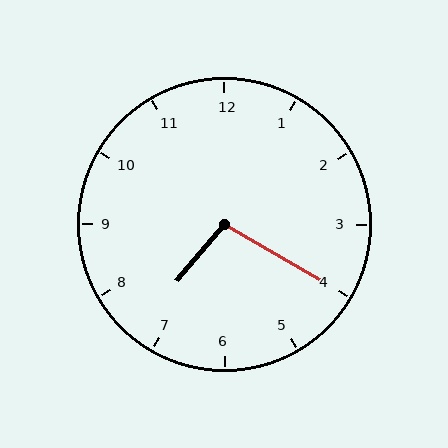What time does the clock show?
7:20.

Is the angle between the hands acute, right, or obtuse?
It is obtuse.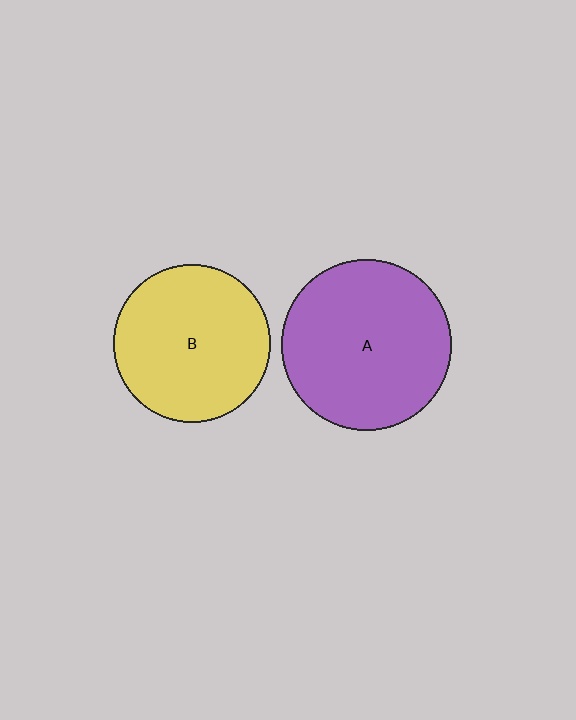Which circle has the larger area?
Circle A (purple).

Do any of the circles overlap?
No, none of the circles overlap.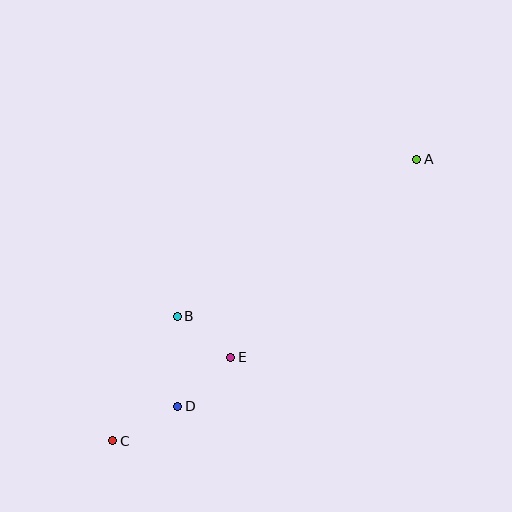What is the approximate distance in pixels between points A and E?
The distance between A and E is approximately 272 pixels.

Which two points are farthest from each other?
Points A and C are farthest from each other.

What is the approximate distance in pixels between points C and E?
The distance between C and E is approximately 145 pixels.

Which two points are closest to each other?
Points B and E are closest to each other.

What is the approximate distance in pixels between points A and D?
The distance between A and D is approximately 344 pixels.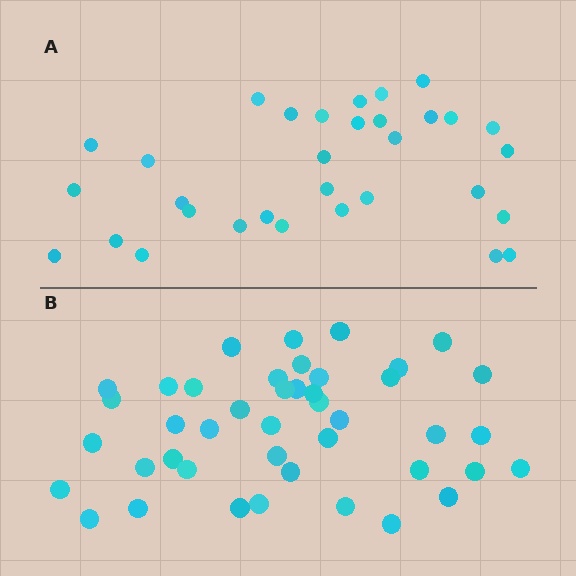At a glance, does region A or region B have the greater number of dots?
Region B (the bottom region) has more dots.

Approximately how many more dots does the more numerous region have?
Region B has roughly 12 or so more dots than region A.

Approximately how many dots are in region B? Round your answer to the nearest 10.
About 40 dots. (The exact count is 43, which rounds to 40.)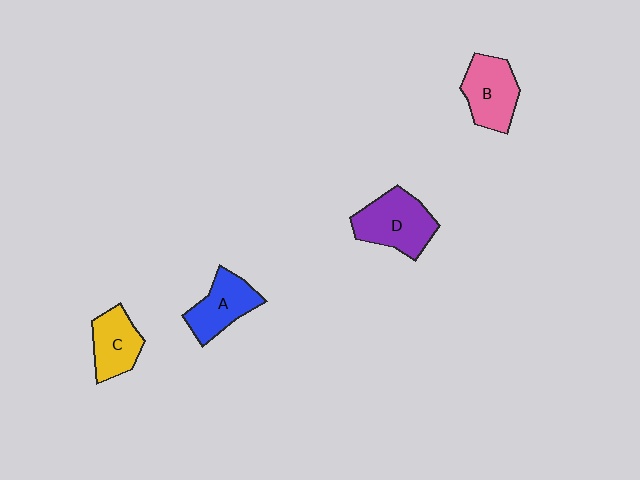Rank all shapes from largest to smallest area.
From largest to smallest: D (purple), B (pink), A (blue), C (yellow).